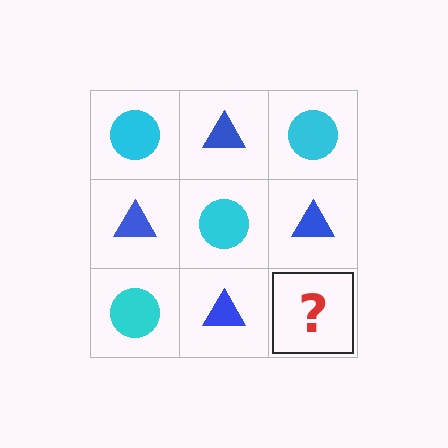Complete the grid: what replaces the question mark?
The question mark should be replaced with a cyan circle.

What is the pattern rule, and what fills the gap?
The rule is that it alternates cyan circle and blue triangle in a checkerboard pattern. The gap should be filled with a cyan circle.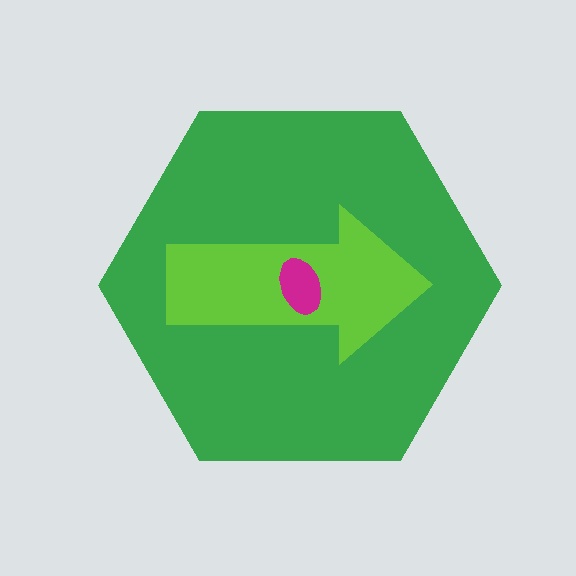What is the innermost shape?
The magenta ellipse.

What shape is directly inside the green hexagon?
The lime arrow.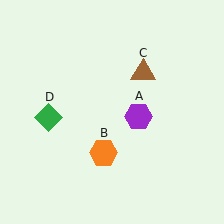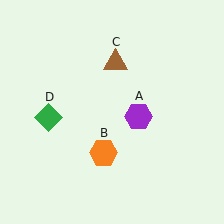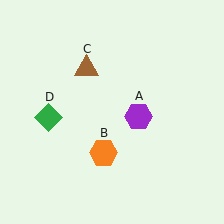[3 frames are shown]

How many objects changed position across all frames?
1 object changed position: brown triangle (object C).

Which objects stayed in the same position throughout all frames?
Purple hexagon (object A) and orange hexagon (object B) and green diamond (object D) remained stationary.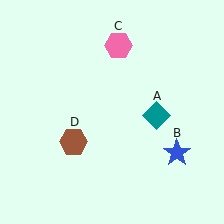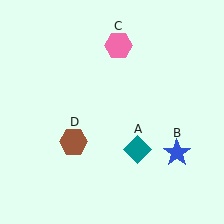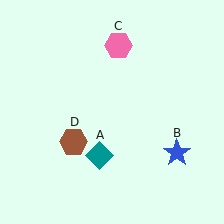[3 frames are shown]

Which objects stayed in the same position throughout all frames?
Blue star (object B) and pink hexagon (object C) and brown hexagon (object D) remained stationary.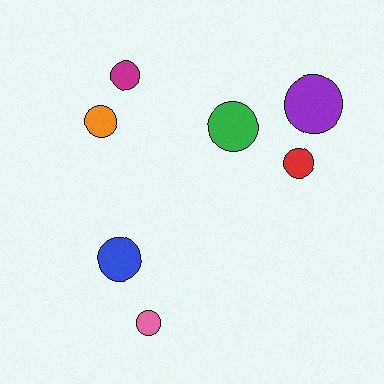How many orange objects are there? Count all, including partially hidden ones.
There is 1 orange object.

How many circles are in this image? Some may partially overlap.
There are 7 circles.